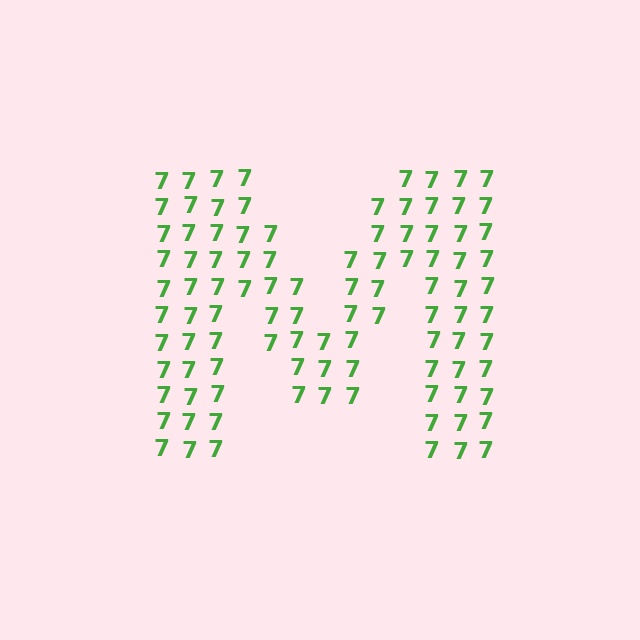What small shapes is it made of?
It is made of small digit 7's.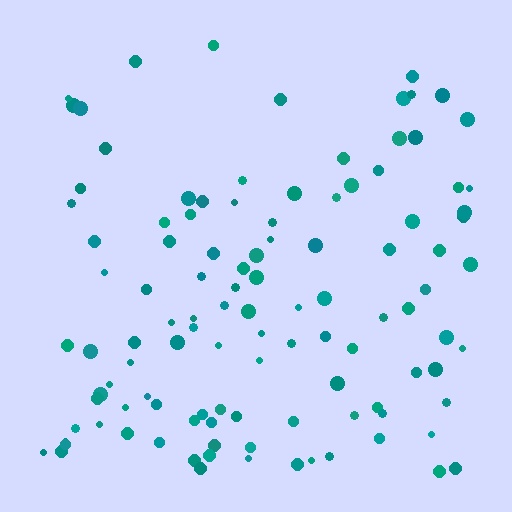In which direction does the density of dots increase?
From top to bottom, with the bottom side densest.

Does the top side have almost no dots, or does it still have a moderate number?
Still a moderate number, just noticeably fewer than the bottom.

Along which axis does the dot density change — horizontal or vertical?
Vertical.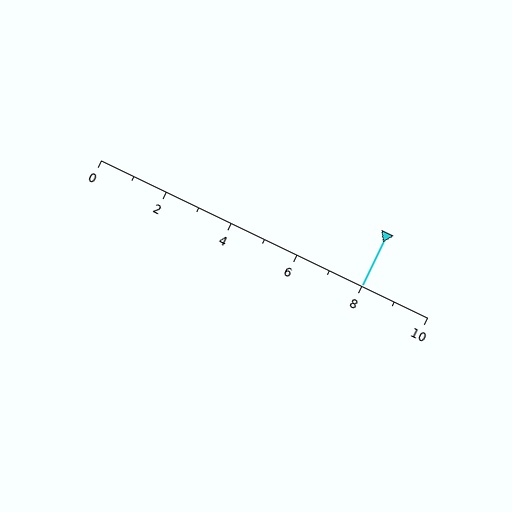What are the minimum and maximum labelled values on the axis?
The axis runs from 0 to 10.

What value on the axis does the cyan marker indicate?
The marker indicates approximately 8.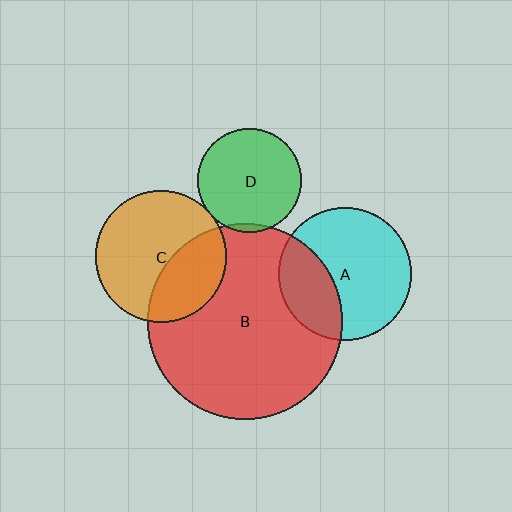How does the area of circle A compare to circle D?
Approximately 1.6 times.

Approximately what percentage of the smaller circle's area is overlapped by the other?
Approximately 5%.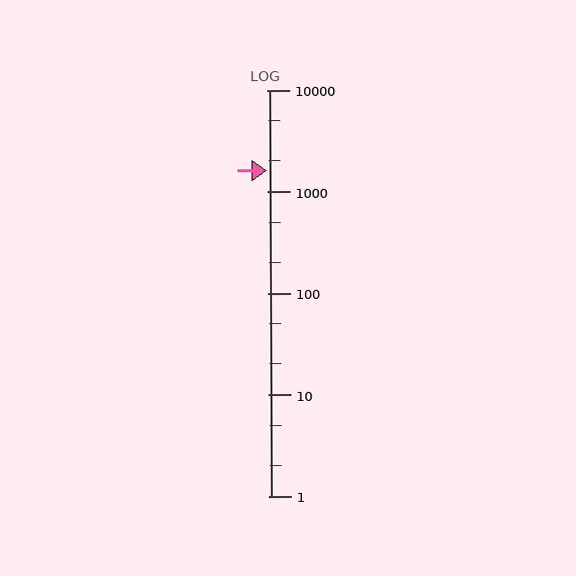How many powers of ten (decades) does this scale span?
The scale spans 4 decades, from 1 to 10000.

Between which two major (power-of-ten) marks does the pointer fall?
The pointer is between 1000 and 10000.